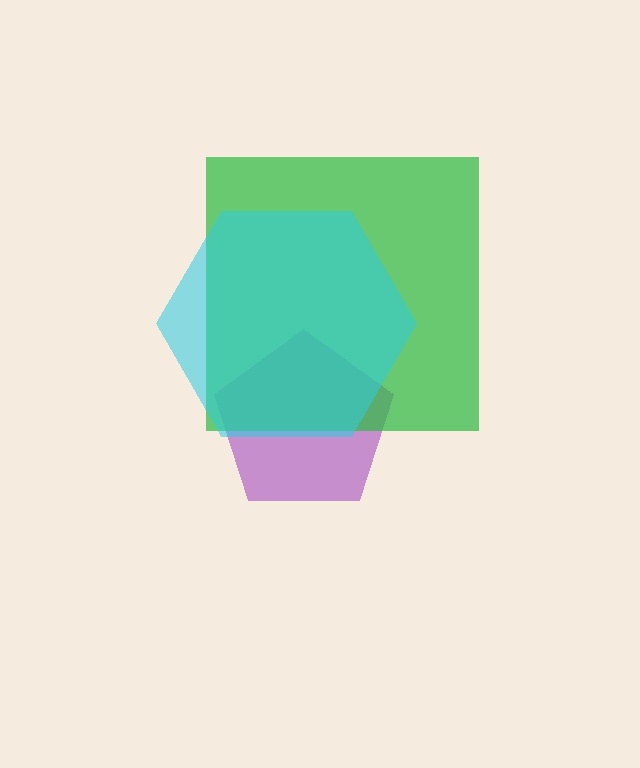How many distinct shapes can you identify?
There are 3 distinct shapes: a purple pentagon, a green square, a cyan hexagon.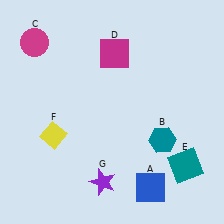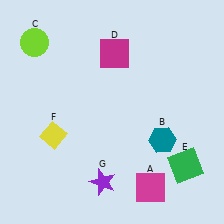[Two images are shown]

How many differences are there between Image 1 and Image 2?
There are 3 differences between the two images.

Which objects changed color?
A changed from blue to magenta. C changed from magenta to lime. E changed from teal to green.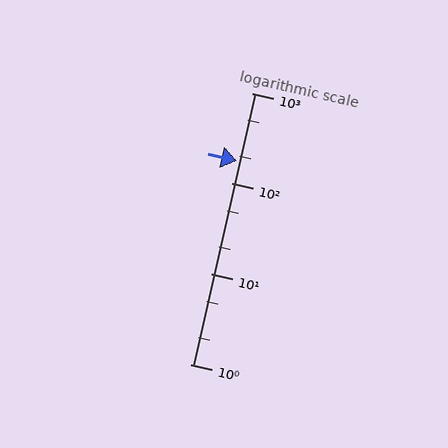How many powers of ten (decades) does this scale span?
The scale spans 3 decades, from 1 to 1000.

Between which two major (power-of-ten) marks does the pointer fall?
The pointer is between 100 and 1000.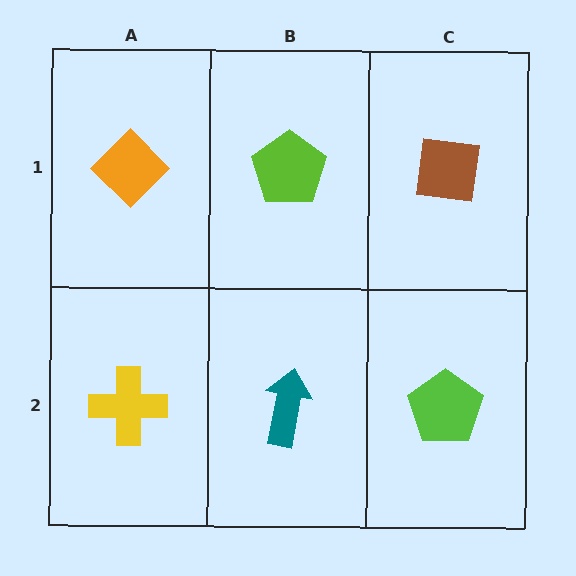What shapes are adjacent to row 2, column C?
A brown square (row 1, column C), a teal arrow (row 2, column B).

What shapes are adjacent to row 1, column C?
A lime pentagon (row 2, column C), a lime pentagon (row 1, column B).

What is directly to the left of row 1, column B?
An orange diamond.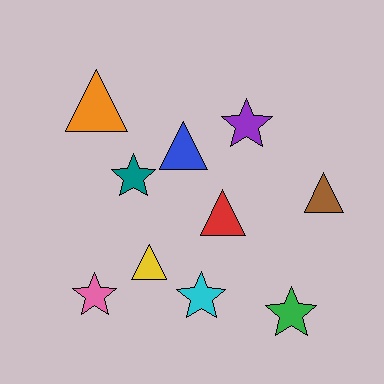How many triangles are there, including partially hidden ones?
There are 5 triangles.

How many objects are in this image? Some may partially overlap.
There are 10 objects.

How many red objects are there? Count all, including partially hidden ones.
There is 1 red object.